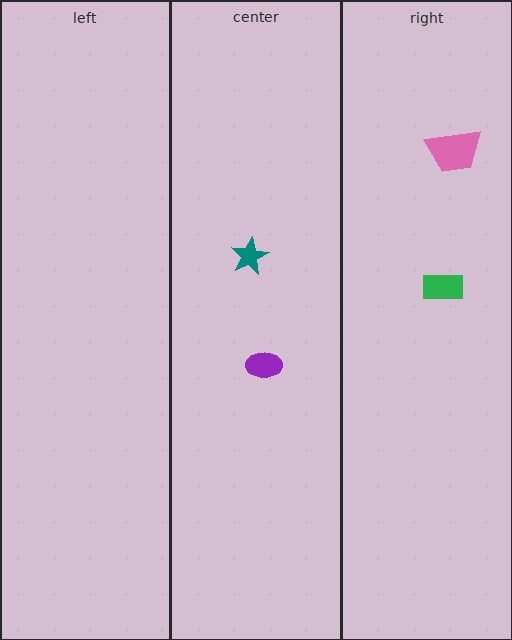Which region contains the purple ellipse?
The center region.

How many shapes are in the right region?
2.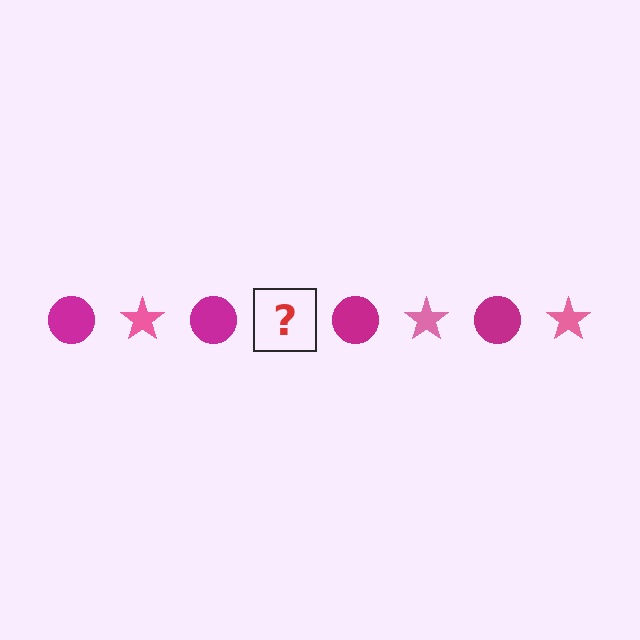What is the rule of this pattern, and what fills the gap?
The rule is that the pattern alternates between magenta circle and pink star. The gap should be filled with a pink star.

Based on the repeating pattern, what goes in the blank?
The blank should be a pink star.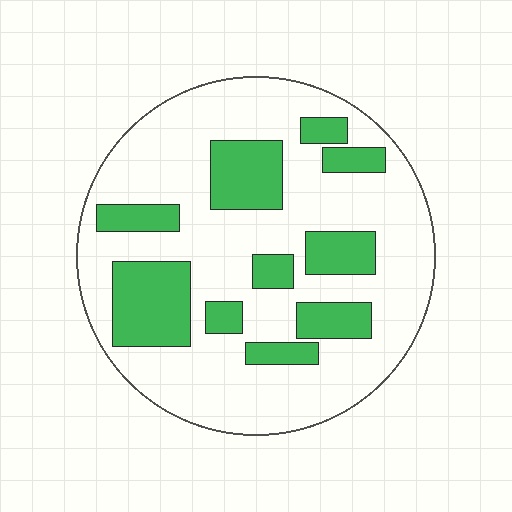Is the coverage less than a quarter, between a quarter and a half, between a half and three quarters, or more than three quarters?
Between a quarter and a half.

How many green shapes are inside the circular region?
10.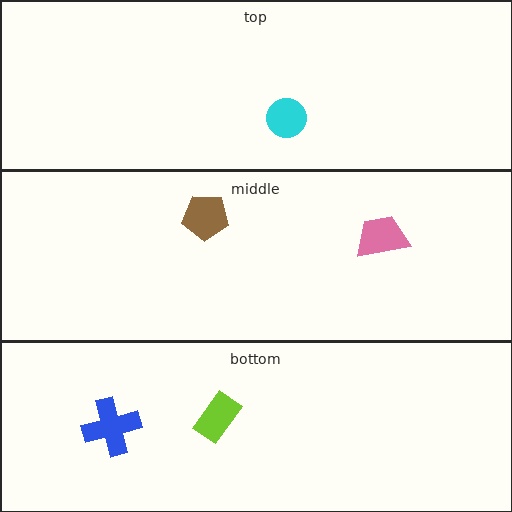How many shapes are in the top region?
1.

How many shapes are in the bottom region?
2.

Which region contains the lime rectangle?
The bottom region.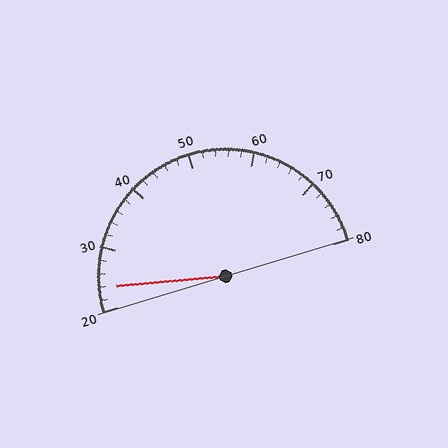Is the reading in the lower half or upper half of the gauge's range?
The reading is in the lower half of the range (20 to 80).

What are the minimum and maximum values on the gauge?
The gauge ranges from 20 to 80.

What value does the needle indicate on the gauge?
The needle indicates approximately 24.